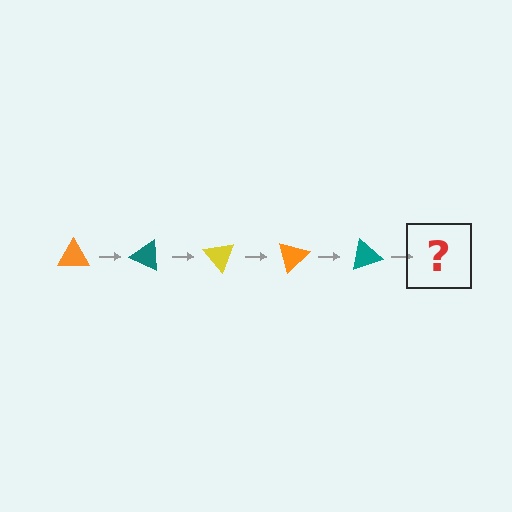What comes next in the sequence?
The next element should be a yellow triangle, rotated 125 degrees from the start.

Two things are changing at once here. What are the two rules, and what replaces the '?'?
The two rules are that it rotates 25 degrees each step and the color cycles through orange, teal, and yellow. The '?' should be a yellow triangle, rotated 125 degrees from the start.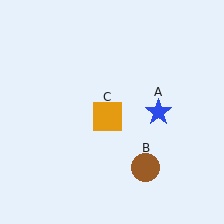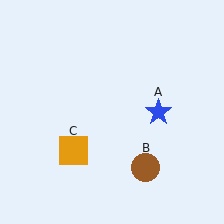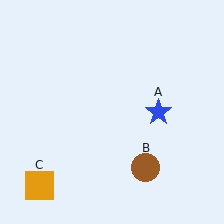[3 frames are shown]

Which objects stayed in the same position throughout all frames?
Blue star (object A) and brown circle (object B) remained stationary.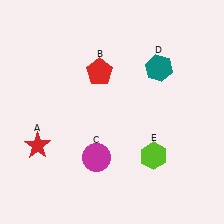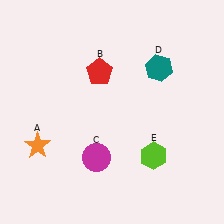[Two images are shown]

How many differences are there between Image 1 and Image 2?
There is 1 difference between the two images.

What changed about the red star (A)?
In Image 1, A is red. In Image 2, it changed to orange.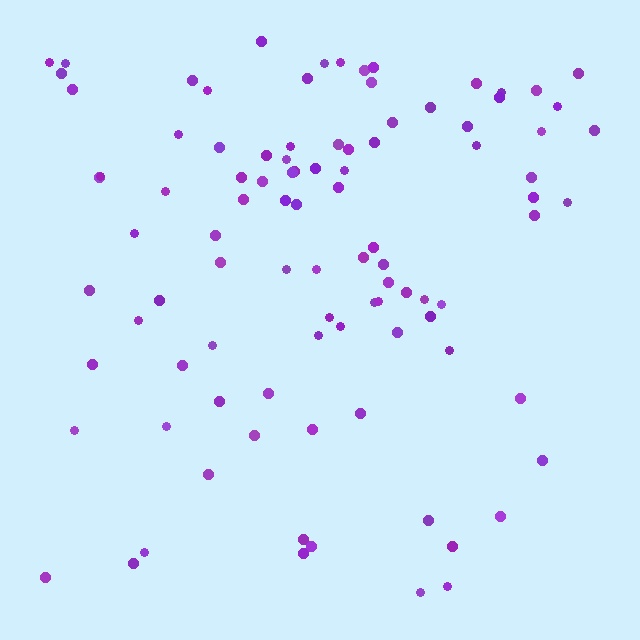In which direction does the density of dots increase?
From bottom to top, with the top side densest.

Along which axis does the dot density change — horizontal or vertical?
Vertical.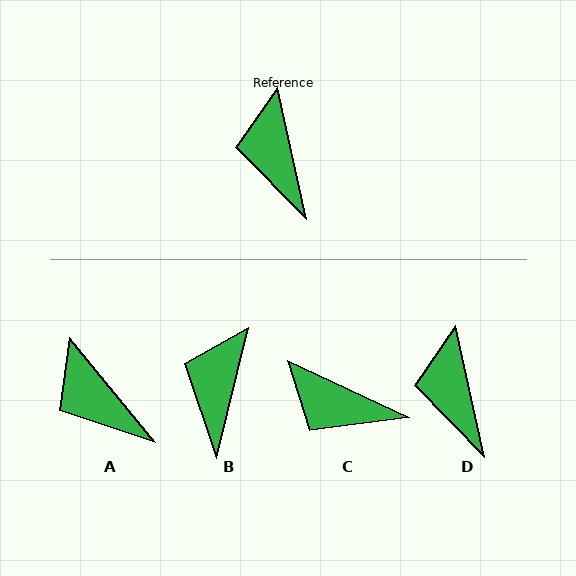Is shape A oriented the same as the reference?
No, it is off by about 27 degrees.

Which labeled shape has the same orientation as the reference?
D.